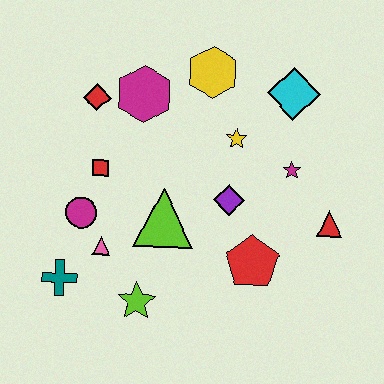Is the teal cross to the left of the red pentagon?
Yes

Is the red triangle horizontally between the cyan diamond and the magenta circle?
No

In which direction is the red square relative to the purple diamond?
The red square is to the left of the purple diamond.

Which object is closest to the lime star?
The pink triangle is closest to the lime star.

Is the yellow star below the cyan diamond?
Yes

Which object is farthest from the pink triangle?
The cyan diamond is farthest from the pink triangle.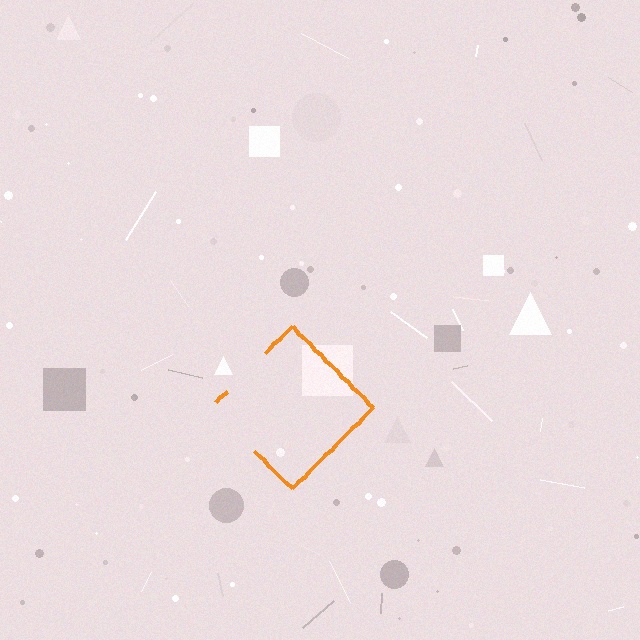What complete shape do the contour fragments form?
The contour fragments form a diamond.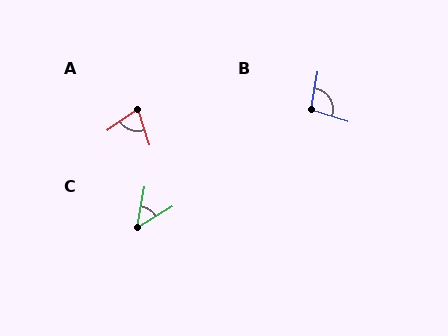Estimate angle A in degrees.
Approximately 73 degrees.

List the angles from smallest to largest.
C (48°), A (73°), B (98°).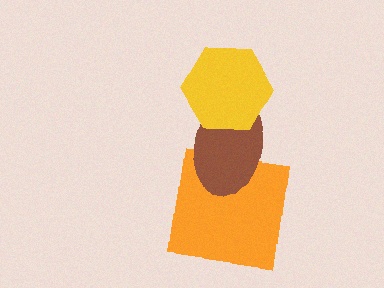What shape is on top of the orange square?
The brown ellipse is on top of the orange square.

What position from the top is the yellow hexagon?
The yellow hexagon is 1st from the top.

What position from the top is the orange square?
The orange square is 3rd from the top.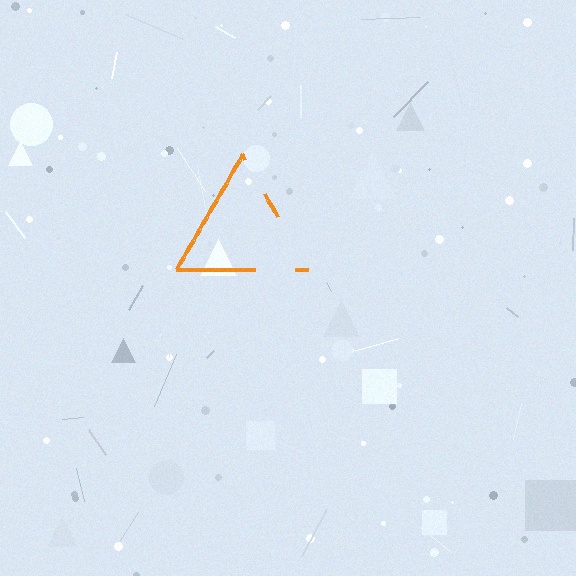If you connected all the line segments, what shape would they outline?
They would outline a triangle.